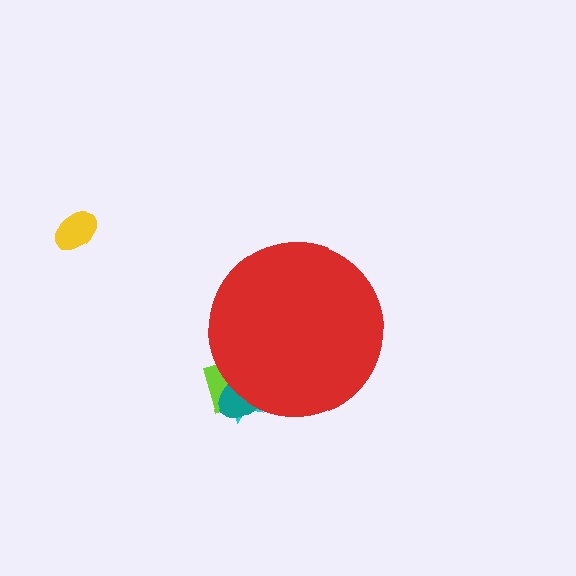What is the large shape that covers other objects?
A red circle.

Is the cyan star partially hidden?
Yes, the cyan star is partially hidden behind the red circle.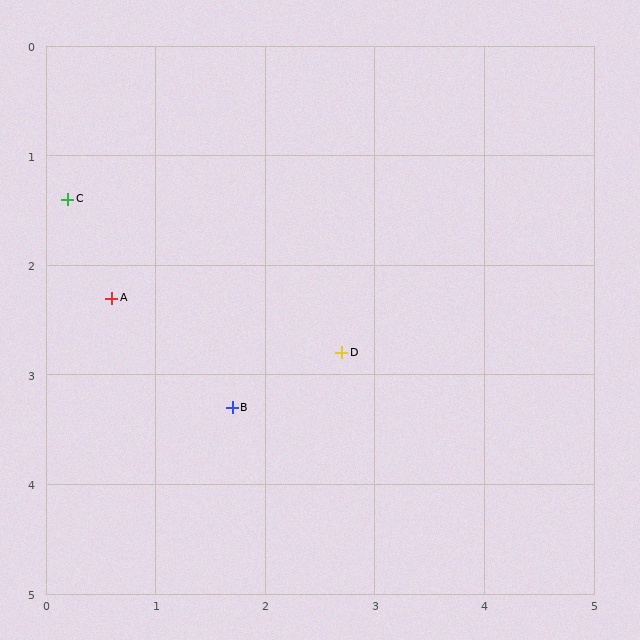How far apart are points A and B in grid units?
Points A and B are about 1.5 grid units apart.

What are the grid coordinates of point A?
Point A is at approximately (0.6, 2.3).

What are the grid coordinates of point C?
Point C is at approximately (0.2, 1.4).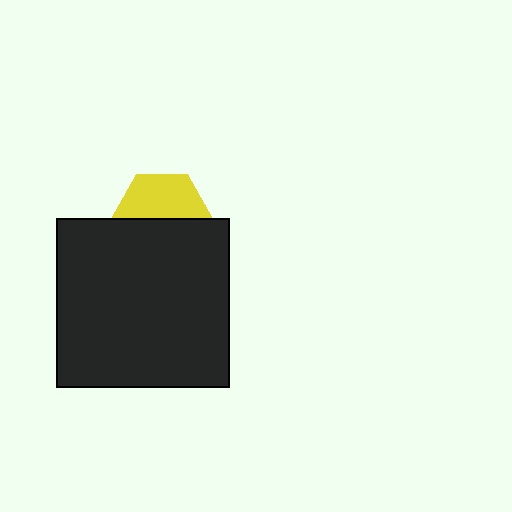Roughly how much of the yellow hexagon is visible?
About half of it is visible (roughly 49%).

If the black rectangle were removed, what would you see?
You would see the complete yellow hexagon.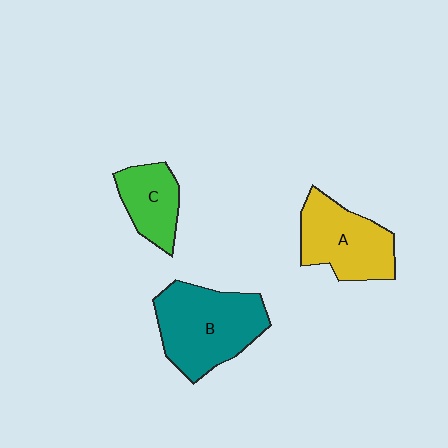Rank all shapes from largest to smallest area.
From largest to smallest: B (teal), A (yellow), C (green).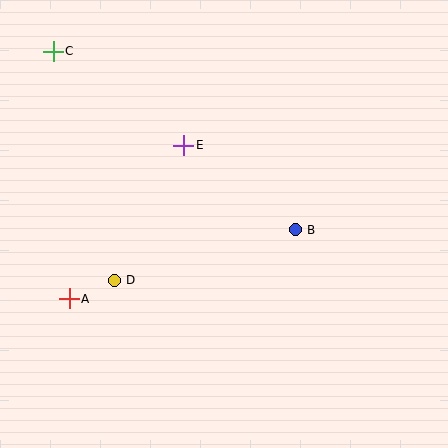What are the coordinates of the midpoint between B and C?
The midpoint between B and C is at (174, 140).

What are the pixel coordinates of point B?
Point B is at (295, 230).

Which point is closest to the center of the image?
Point B at (295, 230) is closest to the center.